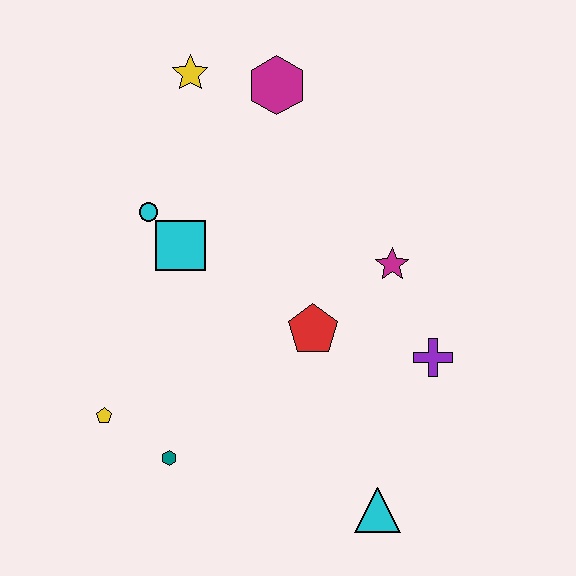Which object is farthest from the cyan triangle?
The yellow star is farthest from the cyan triangle.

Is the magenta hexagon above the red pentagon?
Yes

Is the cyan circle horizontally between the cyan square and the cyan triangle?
No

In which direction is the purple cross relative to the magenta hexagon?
The purple cross is below the magenta hexagon.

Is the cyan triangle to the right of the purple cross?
No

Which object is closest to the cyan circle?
The cyan square is closest to the cyan circle.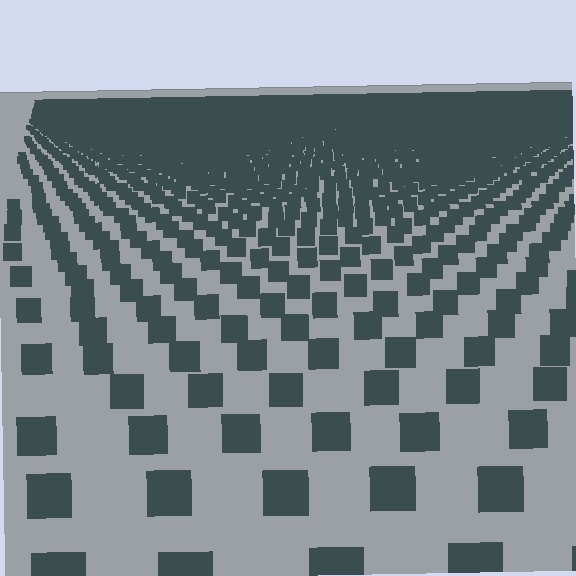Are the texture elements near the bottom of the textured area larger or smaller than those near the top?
Larger. Near the bottom, elements are closer to the viewer and appear at a bigger on-screen size.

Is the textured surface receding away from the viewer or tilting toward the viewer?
The surface is receding away from the viewer. Texture elements get smaller and denser toward the top.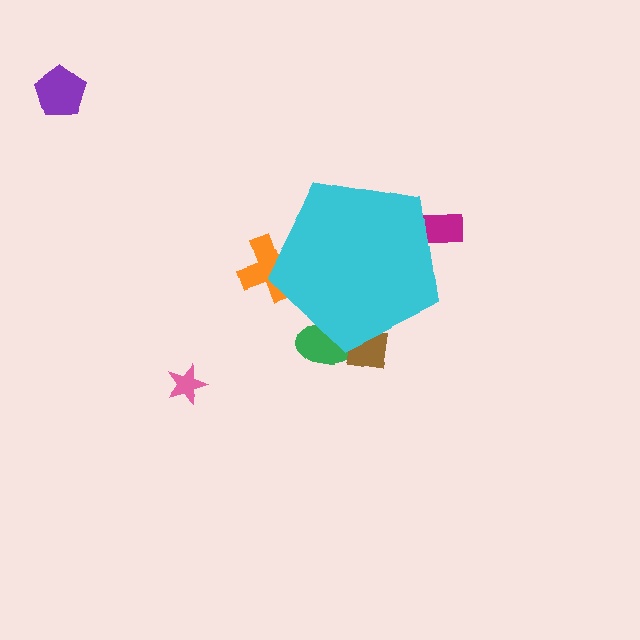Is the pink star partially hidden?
No, the pink star is fully visible.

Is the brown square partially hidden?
Yes, the brown square is partially hidden behind the cyan pentagon.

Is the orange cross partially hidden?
Yes, the orange cross is partially hidden behind the cyan pentagon.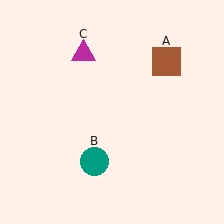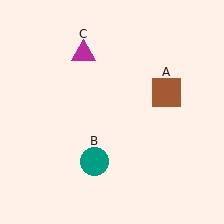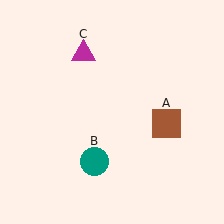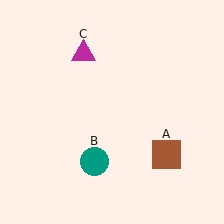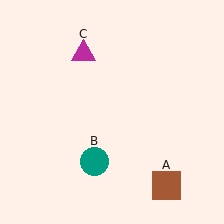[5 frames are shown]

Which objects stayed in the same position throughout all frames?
Teal circle (object B) and magenta triangle (object C) remained stationary.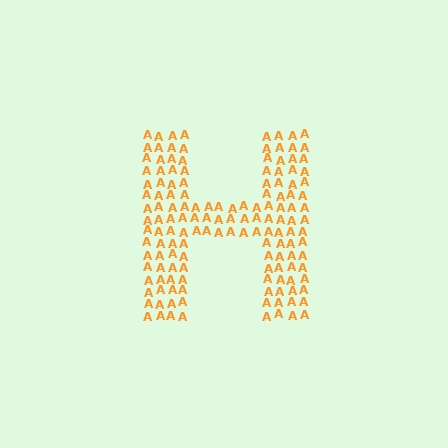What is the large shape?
The large shape is the letter H.